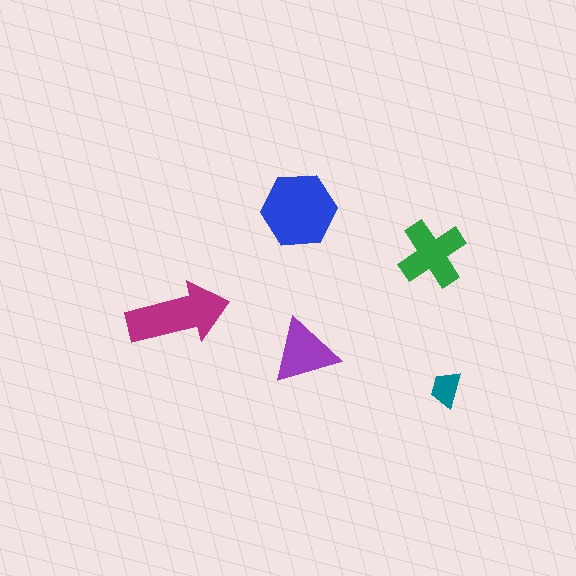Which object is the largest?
The blue hexagon.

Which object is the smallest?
The teal trapezoid.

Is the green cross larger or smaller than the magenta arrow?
Smaller.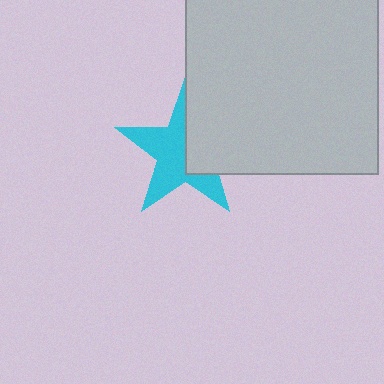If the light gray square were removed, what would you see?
You would see the complete cyan star.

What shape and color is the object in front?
The object in front is a light gray square.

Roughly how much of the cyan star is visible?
About half of it is visible (roughly 61%).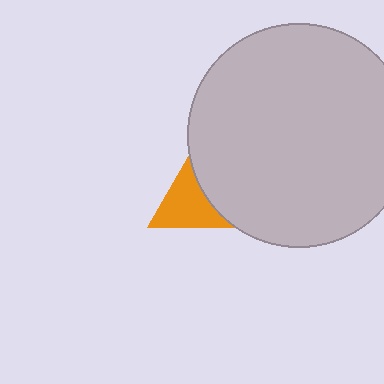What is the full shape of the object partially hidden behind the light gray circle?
The partially hidden object is an orange triangle.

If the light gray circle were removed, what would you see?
You would see the complete orange triangle.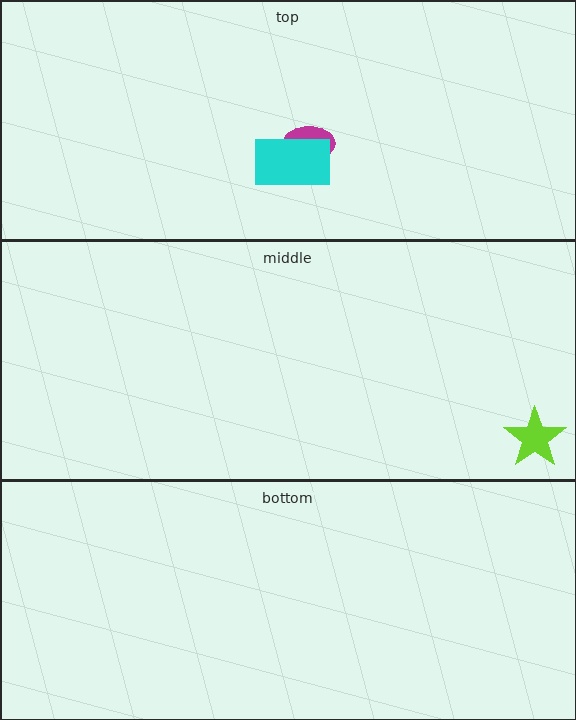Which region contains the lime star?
The middle region.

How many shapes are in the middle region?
1.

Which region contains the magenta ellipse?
The top region.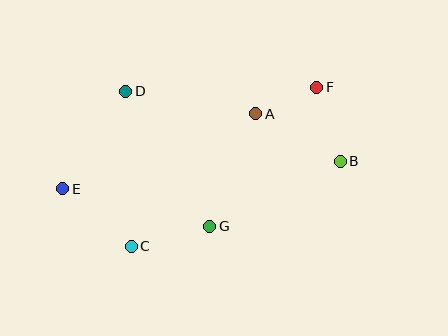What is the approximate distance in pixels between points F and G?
The distance between F and G is approximately 176 pixels.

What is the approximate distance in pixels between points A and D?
The distance between A and D is approximately 132 pixels.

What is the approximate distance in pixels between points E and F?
The distance between E and F is approximately 274 pixels.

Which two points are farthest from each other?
Points B and E are farthest from each other.